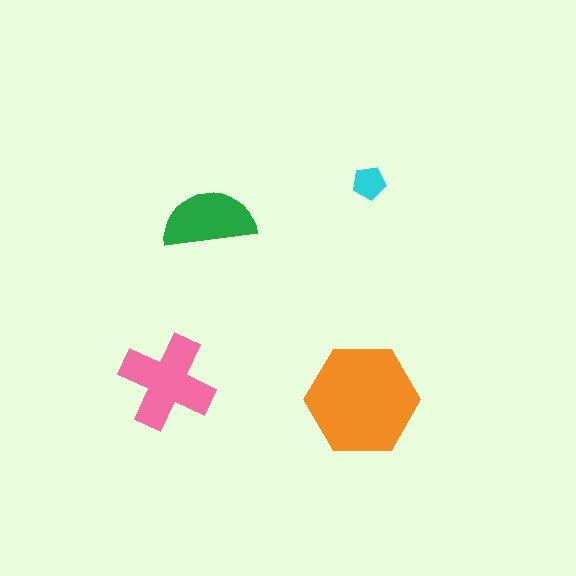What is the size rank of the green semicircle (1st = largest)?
3rd.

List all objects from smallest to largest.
The cyan pentagon, the green semicircle, the pink cross, the orange hexagon.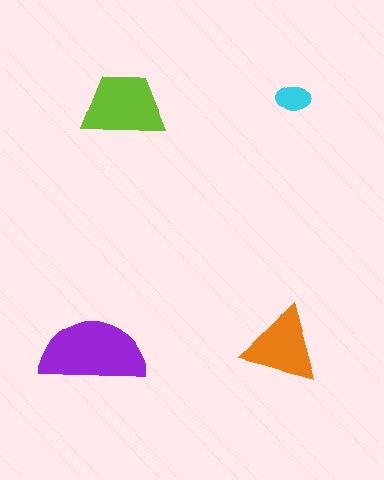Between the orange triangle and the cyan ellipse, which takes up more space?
The orange triangle.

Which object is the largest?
The purple semicircle.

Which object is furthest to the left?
The purple semicircle is leftmost.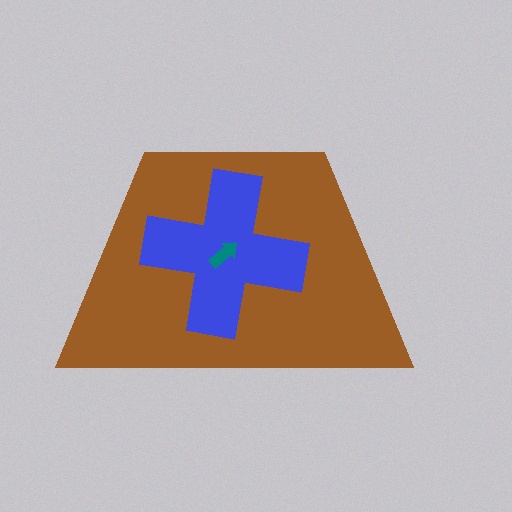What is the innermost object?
The teal arrow.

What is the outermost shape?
The brown trapezoid.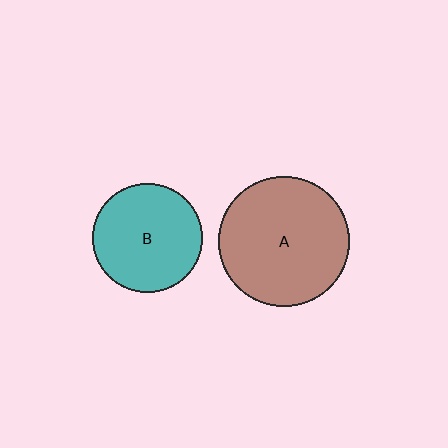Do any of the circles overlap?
No, none of the circles overlap.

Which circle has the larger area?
Circle A (brown).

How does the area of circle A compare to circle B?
Approximately 1.4 times.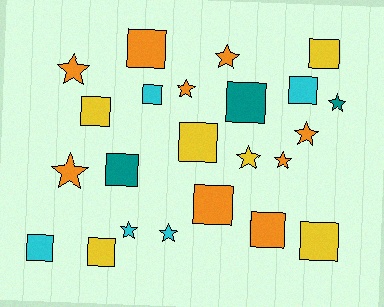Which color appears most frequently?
Orange, with 9 objects.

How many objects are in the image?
There are 23 objects.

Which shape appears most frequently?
Square, with 13 objects.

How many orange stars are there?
There are 6 orange stars.